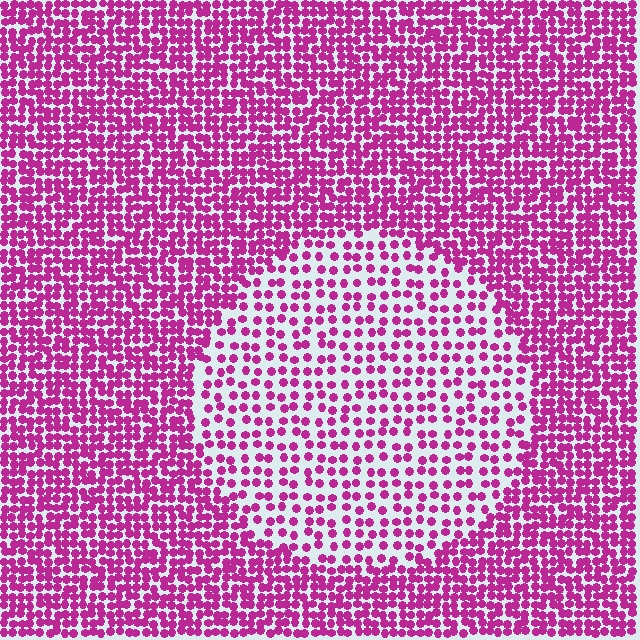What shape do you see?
I see a circle.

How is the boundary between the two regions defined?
The boundary is defined by a change in element density (approximately 2.0x ratio). All elements are the same color, size, and shape.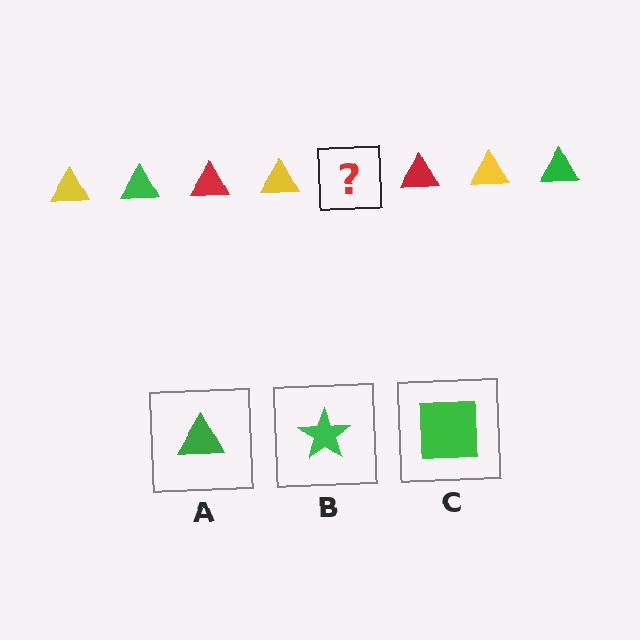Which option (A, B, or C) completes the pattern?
A.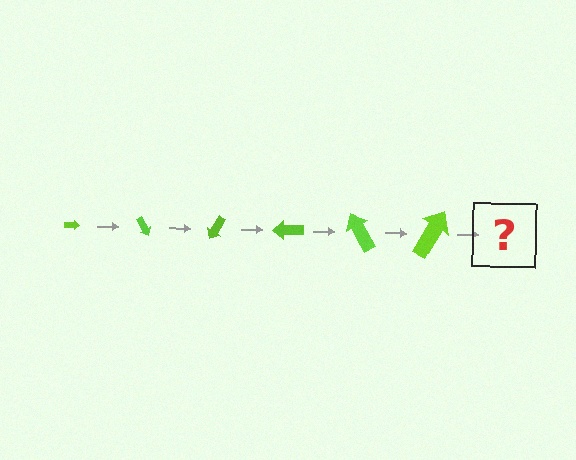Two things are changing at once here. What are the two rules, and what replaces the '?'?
The two rules are that the arrow grows larger each step and it rotates 60 degrees each step. The '?' should be an arrow, larger than the previous one and rotated 360 degrees from the start.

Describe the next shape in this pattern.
It should be an arrow, larger than the previous one and rotated 360 degrees from the start.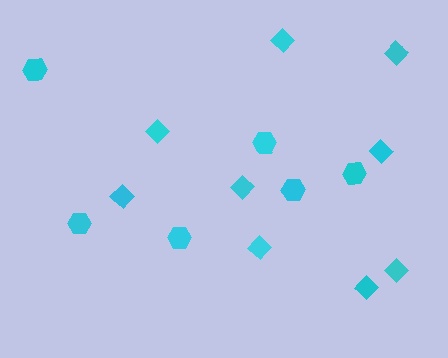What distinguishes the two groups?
There are 2 groups: one group of diamonds (9) and one group of hexagons (6).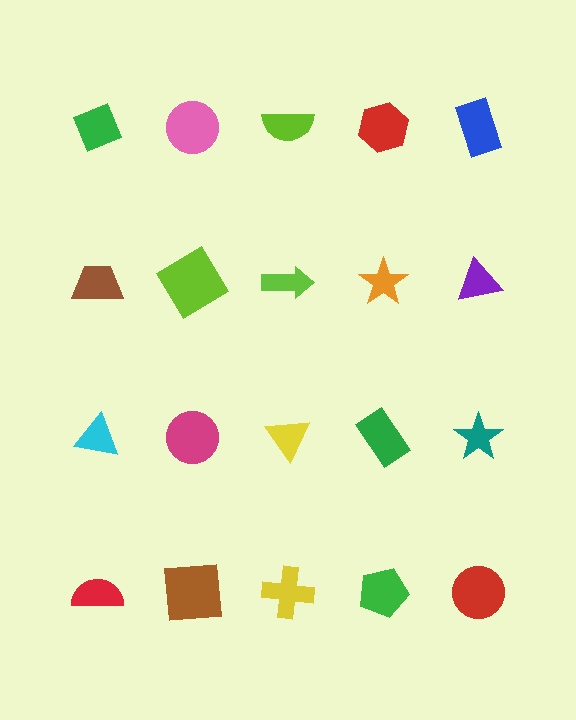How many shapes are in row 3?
5 shapes.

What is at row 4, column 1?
A red semicircle.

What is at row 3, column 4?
A green rectangle.